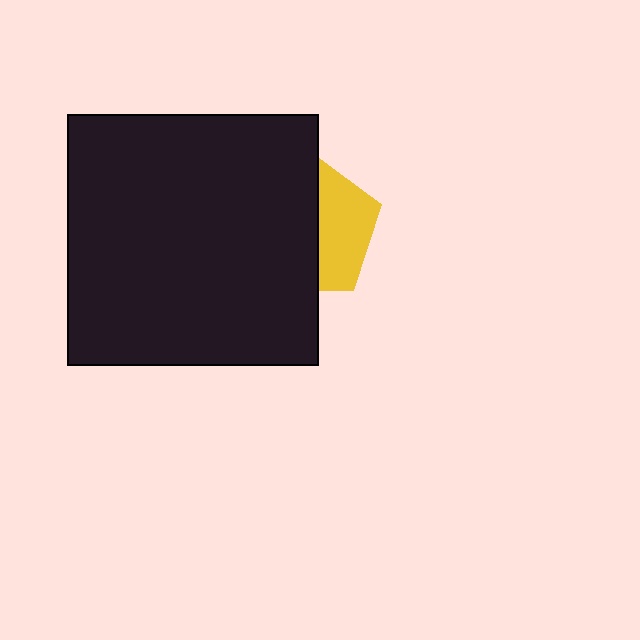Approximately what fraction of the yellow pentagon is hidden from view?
Roughly 61% of the yellow pentagon is hidden behind the black square.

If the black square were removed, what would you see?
You would see the complete yellow pentagon.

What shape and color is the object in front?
The object in front is a black square.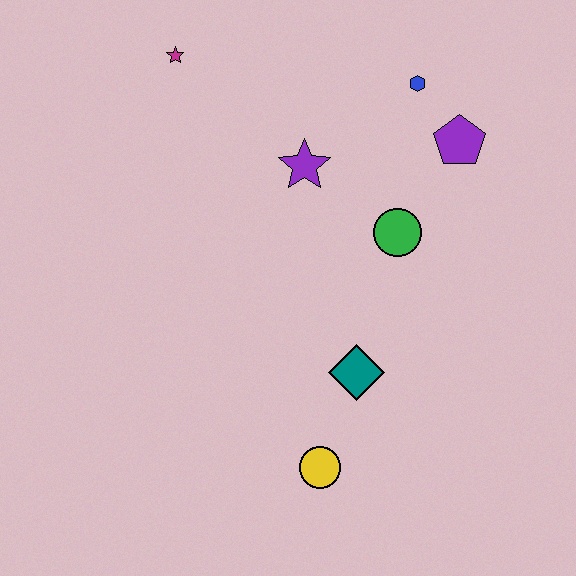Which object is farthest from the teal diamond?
The magenta star is farthest from the teal diamond.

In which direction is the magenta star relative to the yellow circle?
The magenta star is above the yellow circle.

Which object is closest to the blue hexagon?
The purple pentagon is closest to the blue hexagon.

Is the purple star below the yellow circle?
No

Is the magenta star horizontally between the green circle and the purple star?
No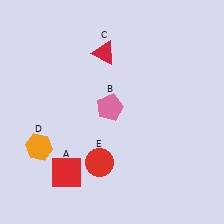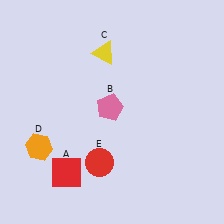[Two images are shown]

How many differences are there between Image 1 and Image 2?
There is 1 difference between the two images.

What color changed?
The triangle (C) changed from red in Image 1 to yellow in Image 2.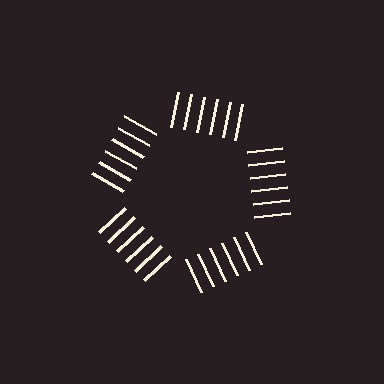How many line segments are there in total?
30 — 6 along each of the 5 edges.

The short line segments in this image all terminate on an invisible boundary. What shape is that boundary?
An illusory pentagon — the line segments terminate on its edges but no continuous stroke is drawn.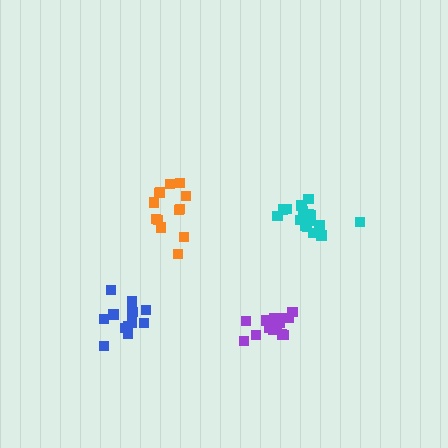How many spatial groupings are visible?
There are 4 spatial groupings.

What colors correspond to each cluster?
The clusters are colored: cyan, blue, purple, orange.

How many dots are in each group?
Group 1: 17 dots, Group 2: 12 dots, Group 3: 14 dots, Group 4: 13 dots (56 total).